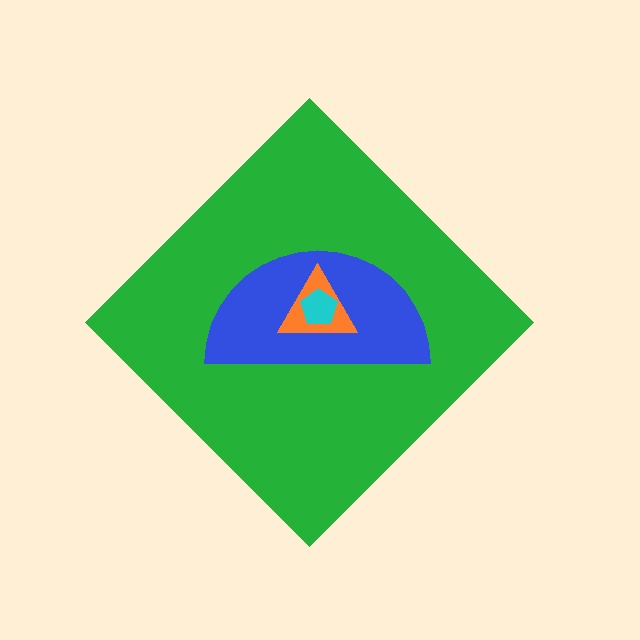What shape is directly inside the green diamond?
The blue semicircle.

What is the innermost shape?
The cyan pentagon.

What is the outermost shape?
The green diamond.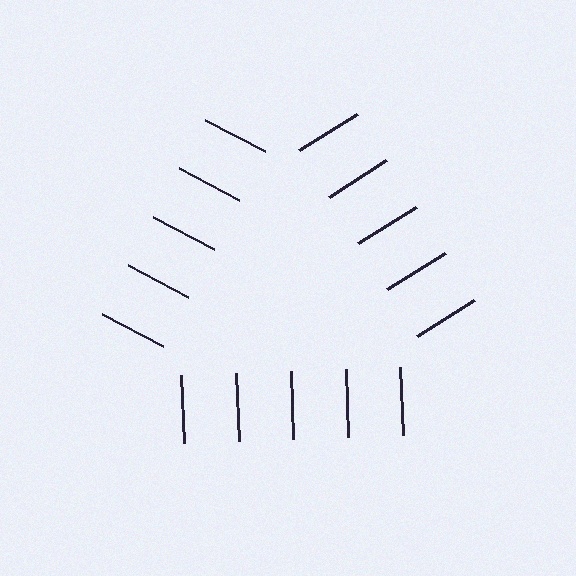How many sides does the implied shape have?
3 sides — the line-ends trace a triangle.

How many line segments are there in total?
15 — 5 along each of the 3 edges.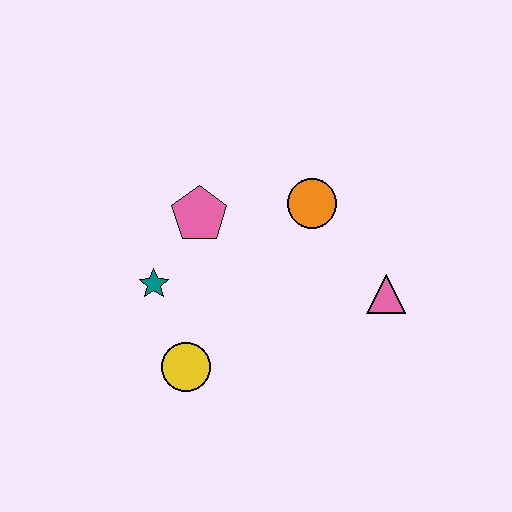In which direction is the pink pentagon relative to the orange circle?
The pink pentagon is to the left of the orange circle.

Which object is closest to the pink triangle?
The orange circle is closest to the pink triangle.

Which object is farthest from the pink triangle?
The teal star is farthest from the pink triangle.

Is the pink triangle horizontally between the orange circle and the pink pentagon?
No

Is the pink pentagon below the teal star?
No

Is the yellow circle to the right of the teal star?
Yes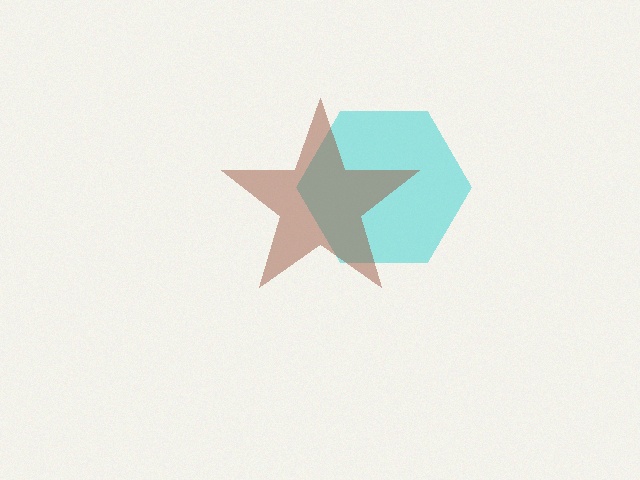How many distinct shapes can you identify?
There are 2 distinct shapes: a cyan hexagon, a brown star.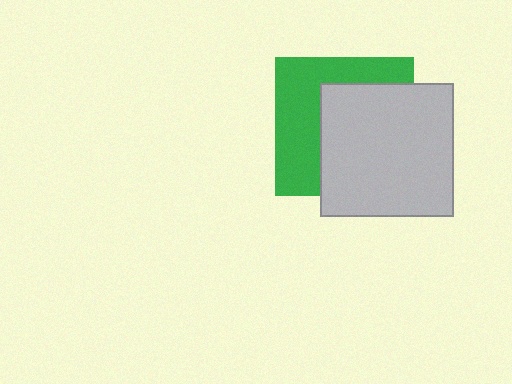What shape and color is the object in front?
The object in front is a light gray square.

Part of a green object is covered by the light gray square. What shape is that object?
It is a square.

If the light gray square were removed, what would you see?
You would see the complete green square.